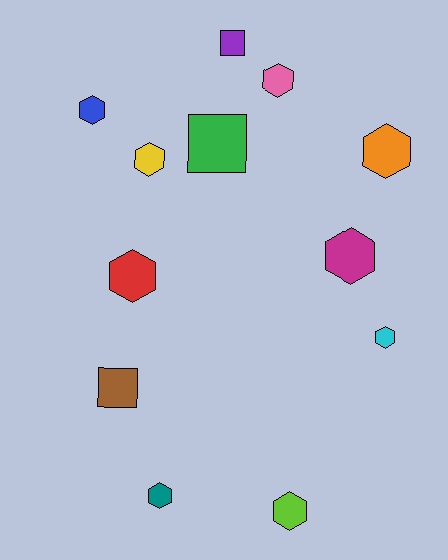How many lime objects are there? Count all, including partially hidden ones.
There is 1 lime object.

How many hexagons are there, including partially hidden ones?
There are 9 hexagons.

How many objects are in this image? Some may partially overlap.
There are 12 objects.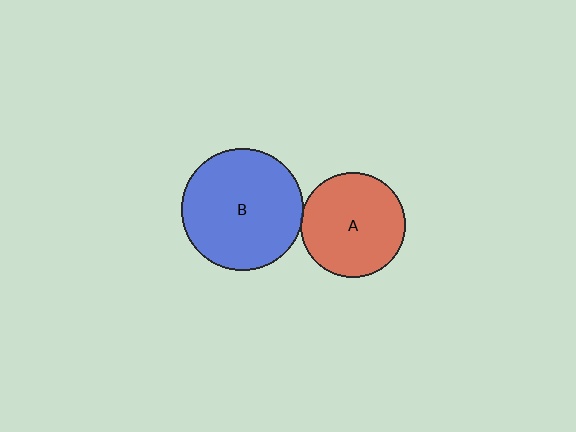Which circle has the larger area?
Circle B (blue).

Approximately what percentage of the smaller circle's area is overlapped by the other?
Approximately 5%.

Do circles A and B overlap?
Yes.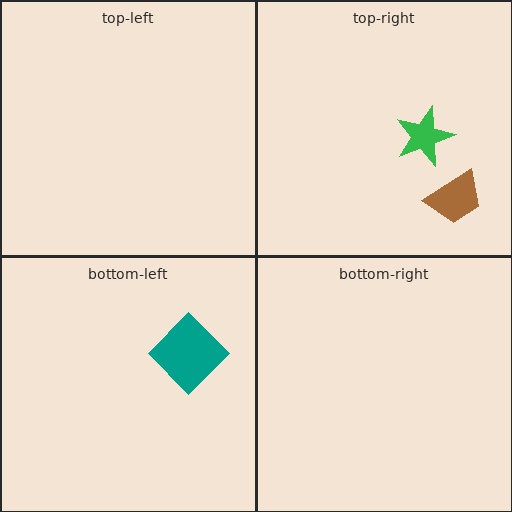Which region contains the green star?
The top-right region.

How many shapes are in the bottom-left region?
1.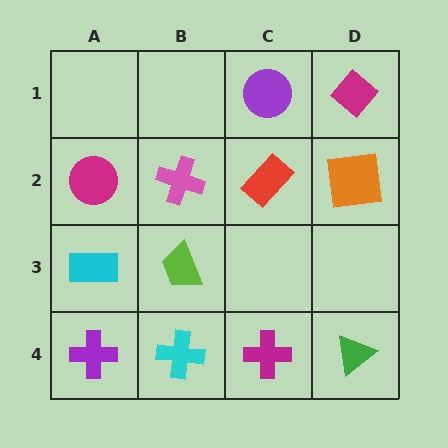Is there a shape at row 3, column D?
No, that cell is empty.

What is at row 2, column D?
An orange square.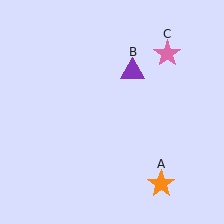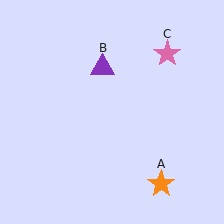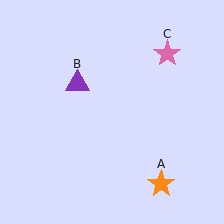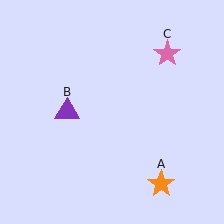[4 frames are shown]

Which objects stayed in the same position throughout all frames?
Orange star (object A) and pink star (object C) remained stationary.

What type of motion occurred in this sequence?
The purple triangle (object B) rotated counterclockwise around the center of the scene.